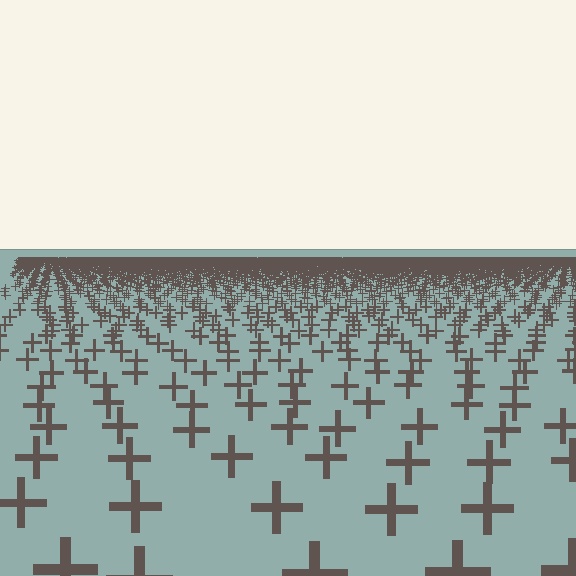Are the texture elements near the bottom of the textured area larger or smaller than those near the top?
Larger. Near the bottom, elements are closer to the viewer and appear at a bigger on-screen size.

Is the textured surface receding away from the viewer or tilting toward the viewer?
The surface is receding away from the viewer. Texture elements get smaller and denser toward the top.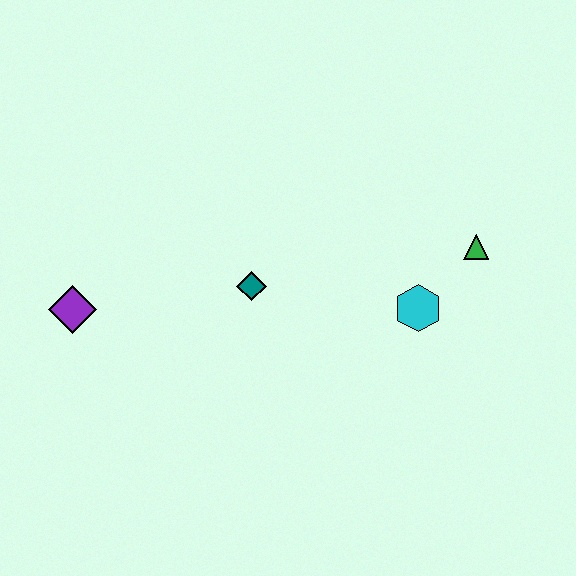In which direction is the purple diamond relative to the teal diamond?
The purple diamond is to the left of the teal diamond.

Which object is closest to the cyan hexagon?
The green triangle is closest to the cyan hexagon.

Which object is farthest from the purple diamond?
The green triangle is farthest from the purple diamond.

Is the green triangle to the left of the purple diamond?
No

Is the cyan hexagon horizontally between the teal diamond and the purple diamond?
No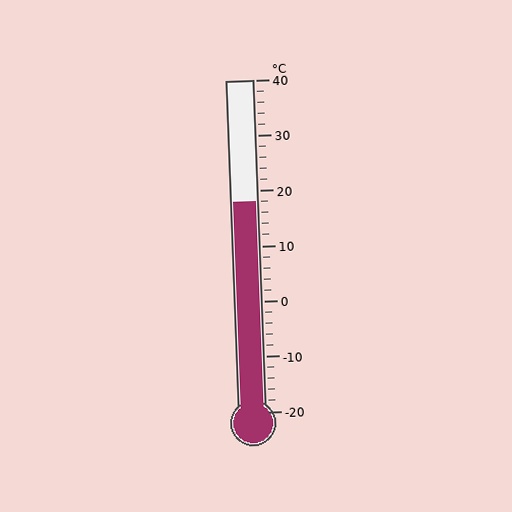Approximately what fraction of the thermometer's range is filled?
The thermometer is filled to approximately 65% of its range.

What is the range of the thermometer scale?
The thermometer scale ranges from -20°C to 40°C.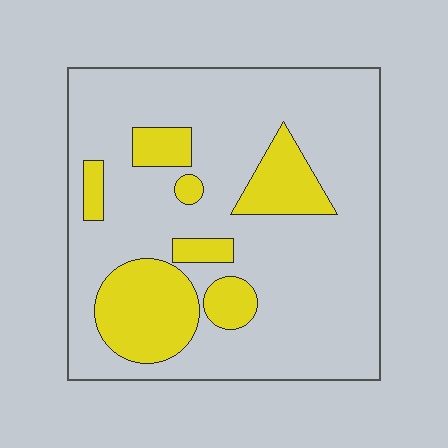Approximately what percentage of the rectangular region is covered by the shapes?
Approximately 25%.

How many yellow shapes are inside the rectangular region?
7.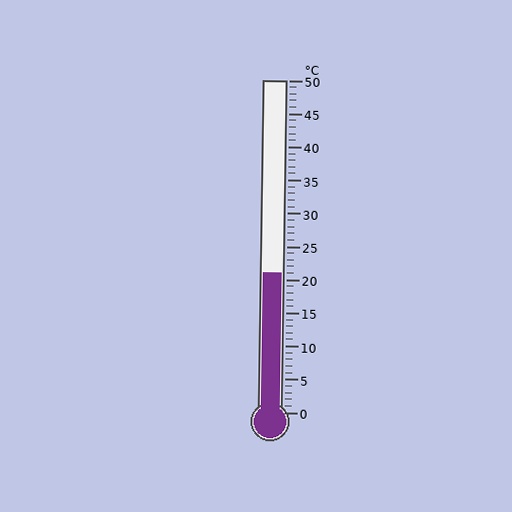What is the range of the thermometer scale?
The thermometer scale ranges from 0°C to 50°C.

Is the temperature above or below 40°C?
The temperature is below 40°C.